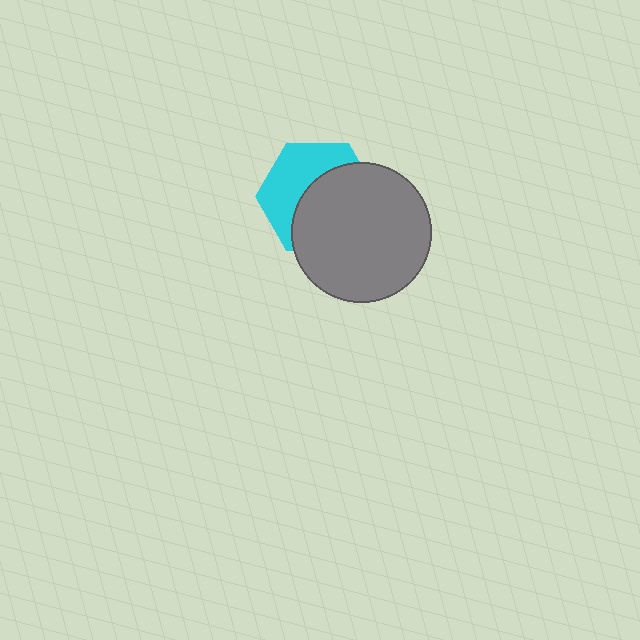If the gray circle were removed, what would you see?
You would see the complete cyan hexagon.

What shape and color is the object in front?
The object in front is a gray circle.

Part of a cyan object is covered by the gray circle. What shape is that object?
It is a hexagon.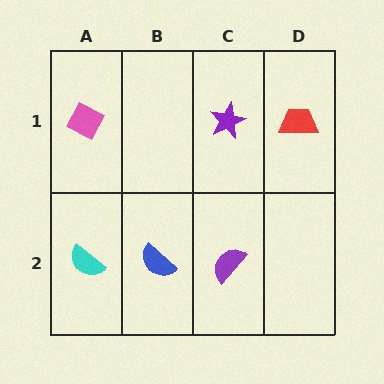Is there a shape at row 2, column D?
No, that cell is empty.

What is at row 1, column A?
A pink diamond.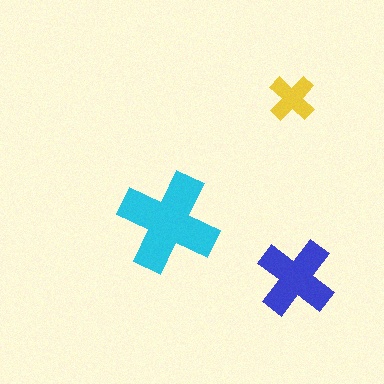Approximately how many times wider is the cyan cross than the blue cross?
About 1.5 times wider.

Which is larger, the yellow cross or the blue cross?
The blue one.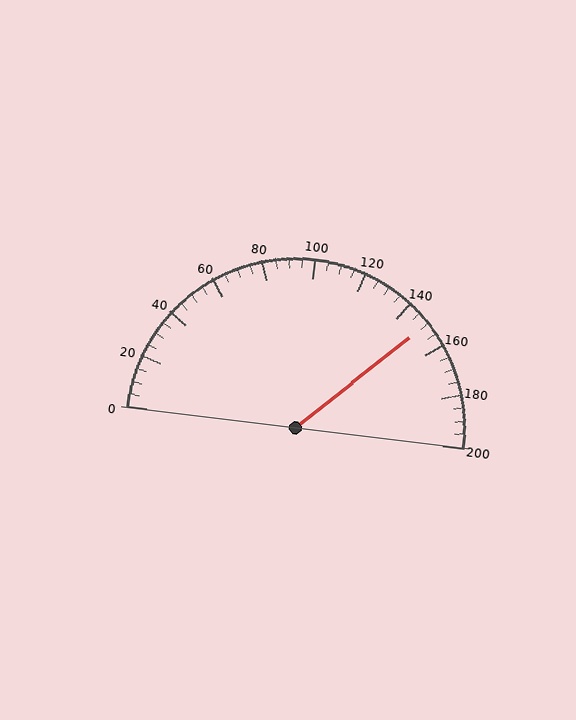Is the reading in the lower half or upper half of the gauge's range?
The reading is in the upper half of the range (0 to 200).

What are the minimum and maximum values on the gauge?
The gauge ranges from 0 to 200.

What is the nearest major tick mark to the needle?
The nearest major tick mark is 160.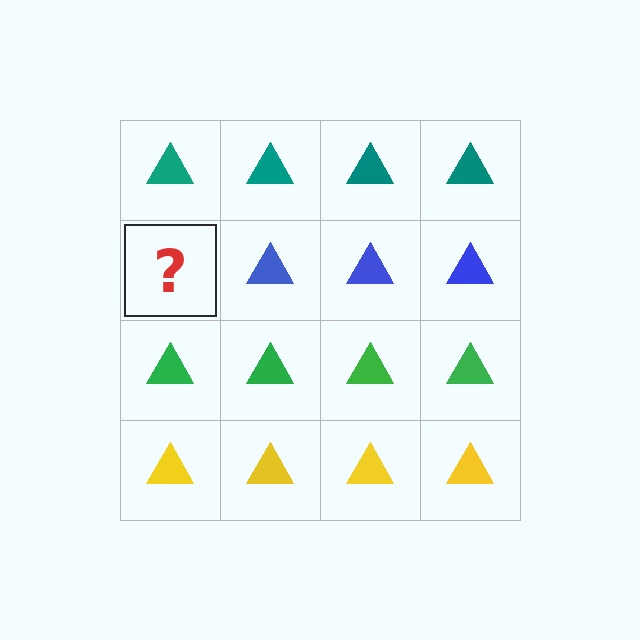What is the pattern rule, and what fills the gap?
The rule is that each row has a consistent color. The gap should be filled with a blue triangle.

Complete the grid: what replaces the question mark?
The question mark should be replaced with a blue triangle.